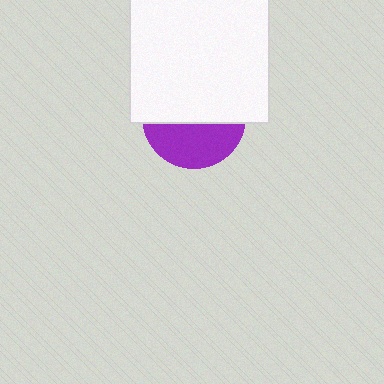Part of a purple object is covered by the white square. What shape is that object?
It is a circle.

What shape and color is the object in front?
The object in front is a white square.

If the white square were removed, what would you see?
You would see the complete purple circle.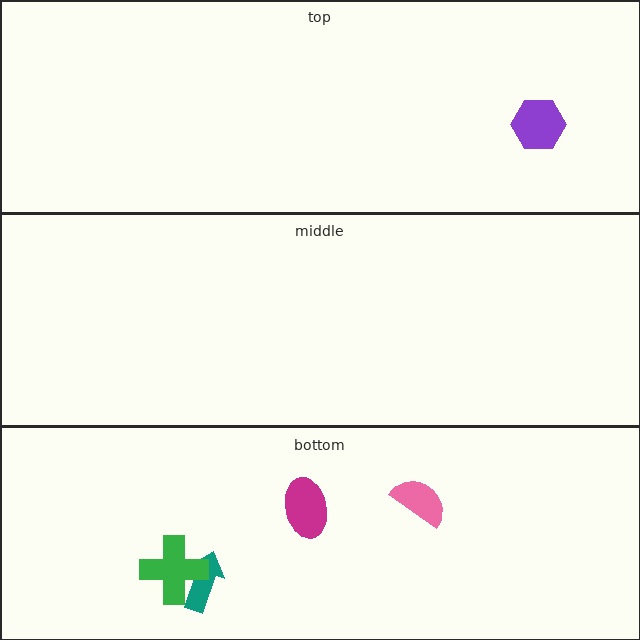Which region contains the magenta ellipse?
The bottom region.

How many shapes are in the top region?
1.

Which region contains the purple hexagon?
The top region.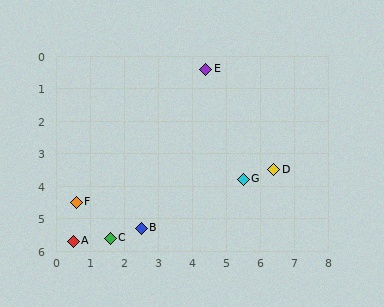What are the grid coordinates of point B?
Point B is at approximately (2.5, 5.3).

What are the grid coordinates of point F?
Point F is at approximately (0.6, 4.5).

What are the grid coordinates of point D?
Point D is at approximately (6.4, 3.5).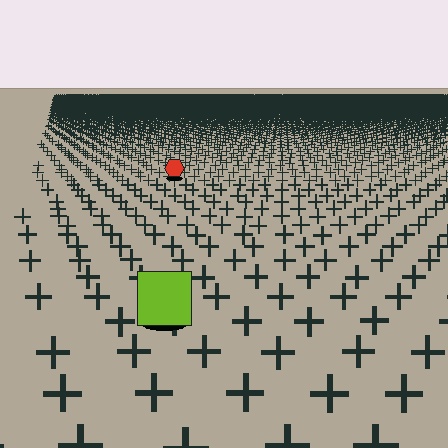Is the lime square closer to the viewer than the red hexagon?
Yes. The lime square is closer — you can tell from the texture gradient: the ground texture is coarser near it.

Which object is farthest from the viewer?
The red hexagon is farthest from the viewer. It appears smaller and the ground texture around it is denser.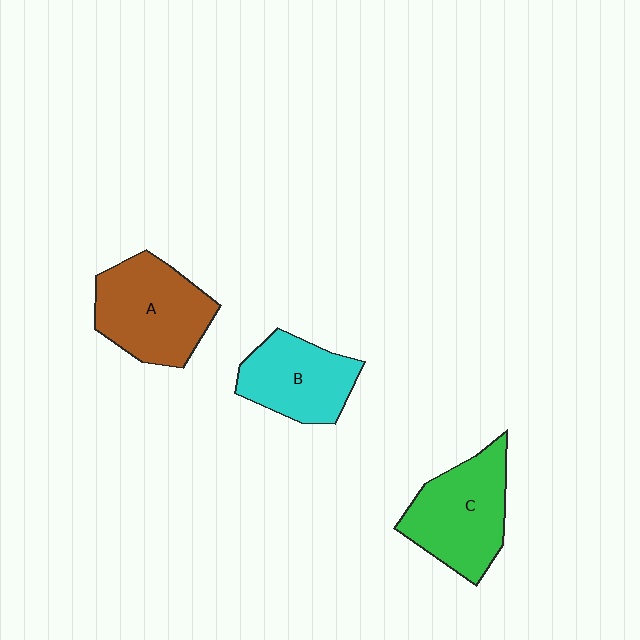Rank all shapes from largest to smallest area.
From largest to smallest: A (brown), C (green), B (cyan).